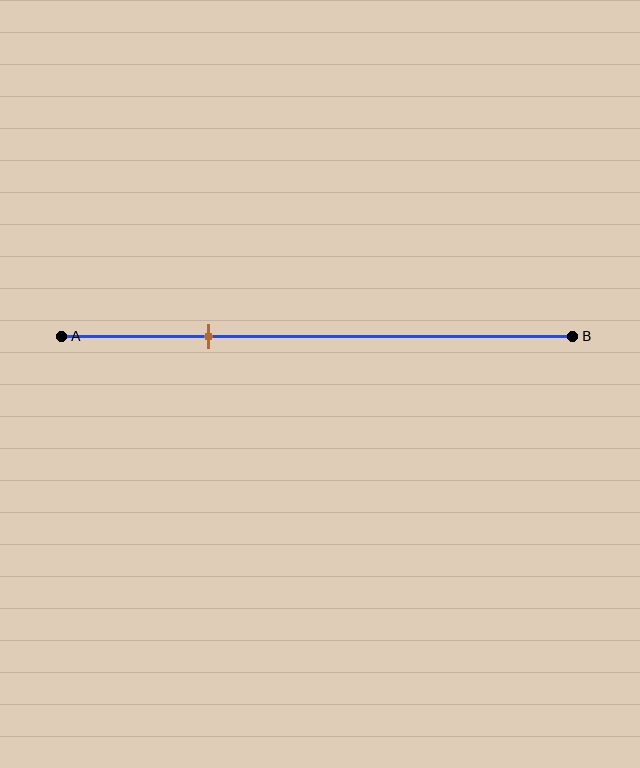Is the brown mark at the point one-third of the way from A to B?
No, the mark is at about 30% from A, not at the 33% one-third point.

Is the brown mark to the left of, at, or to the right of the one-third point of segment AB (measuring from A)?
The brown mark is to the left of the one-third point of segment AB.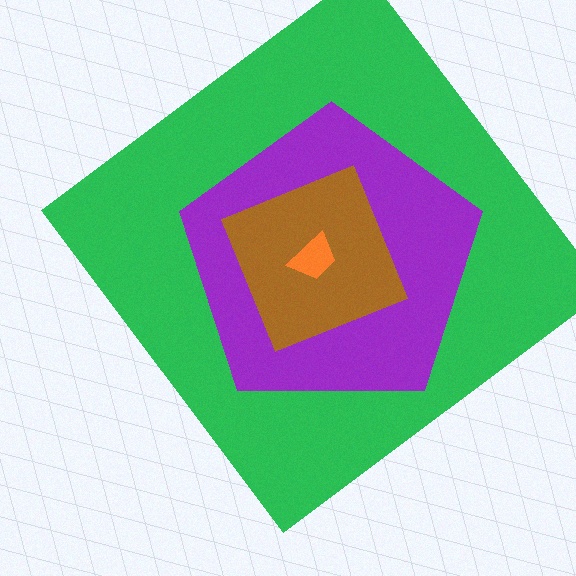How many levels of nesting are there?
4.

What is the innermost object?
The orange trapezoid.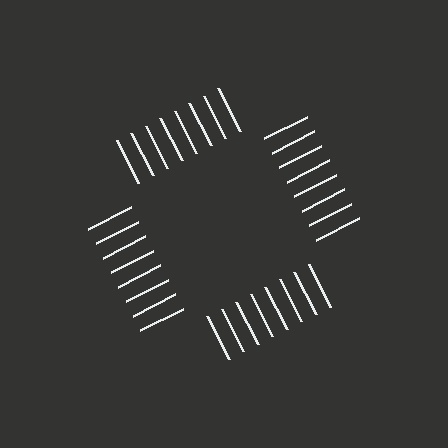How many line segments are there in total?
32 — 8 along each of the 4 edges.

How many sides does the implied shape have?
4 sides — the line-ends trace a square.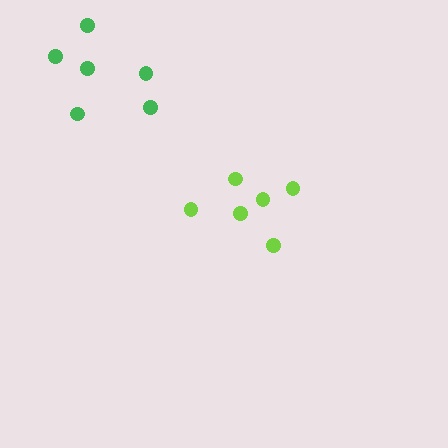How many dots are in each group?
Group 1: 6 dots, Group 2: 6 dots (12 total).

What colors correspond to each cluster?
The clusters are colored: lime, green.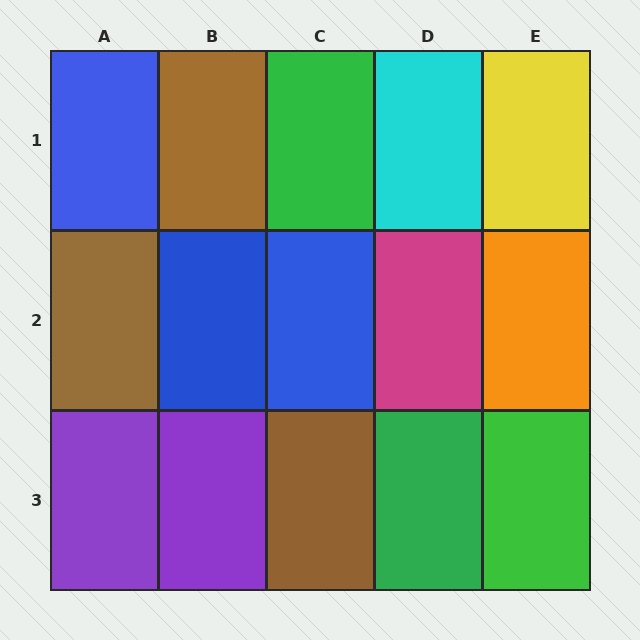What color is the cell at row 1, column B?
Brown.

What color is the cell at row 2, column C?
Blue.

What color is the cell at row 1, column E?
Yellow.